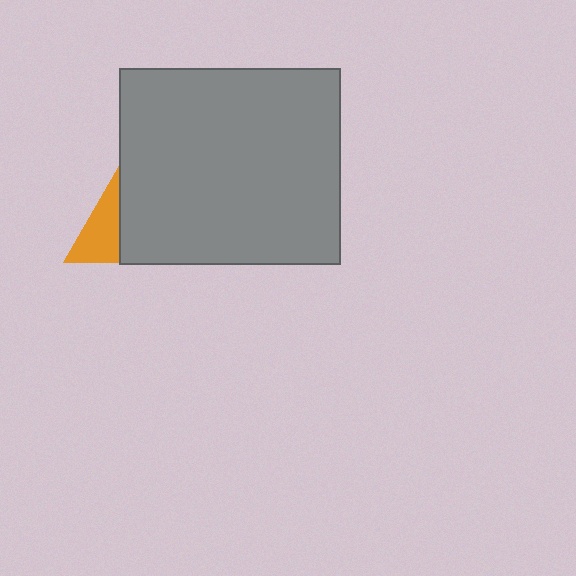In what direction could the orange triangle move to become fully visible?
The orange triangle could move left. That would shift it out from behind the gray rectangle entirely.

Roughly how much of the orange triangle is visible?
A small part of it is visible (roughly 35%).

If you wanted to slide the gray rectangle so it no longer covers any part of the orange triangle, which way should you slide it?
Slide it right — that is the most direct way to separate the two shapes.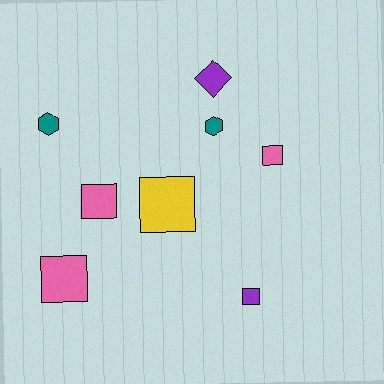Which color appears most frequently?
Pink, with 3 objects.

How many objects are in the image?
There are 8 objects.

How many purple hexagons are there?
There are no purple hexagons.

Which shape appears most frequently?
Square, with 5 objects.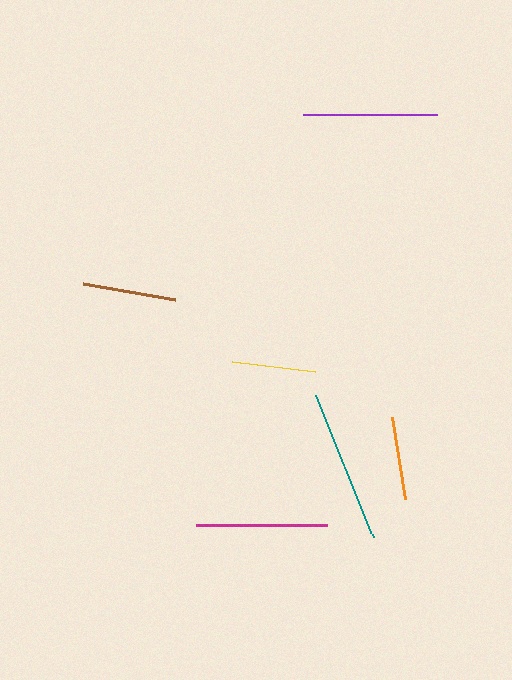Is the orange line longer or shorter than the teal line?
The teal line is longer than the orange line.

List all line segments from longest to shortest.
From longest to shortest: teal, purple, magenta, brown, yellow, orange.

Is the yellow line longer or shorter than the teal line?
The teal line is longer than the yellow line.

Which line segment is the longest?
The teal line is the longest at approximately 153 pixels.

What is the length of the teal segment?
The teal segment is approximately 153 pixels long.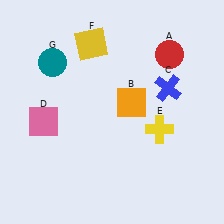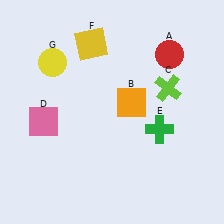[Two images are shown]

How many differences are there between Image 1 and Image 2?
There are 3 differences between the two images.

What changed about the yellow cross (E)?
In Image 1, E is yellow. In Image 2, it changed to green.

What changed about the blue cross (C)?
In Image 1, C is blue. In Image 2, it changed to lime.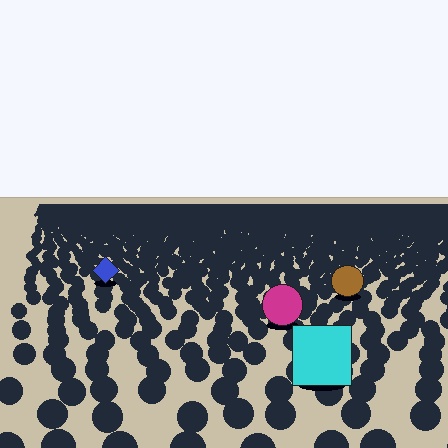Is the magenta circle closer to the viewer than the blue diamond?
Yes. The magenta circle is closer — you can tell from the texture gradient: the ground texture is coarser near it.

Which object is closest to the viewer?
The cyan square is closest. The texture marks near it are larger and more spread out.